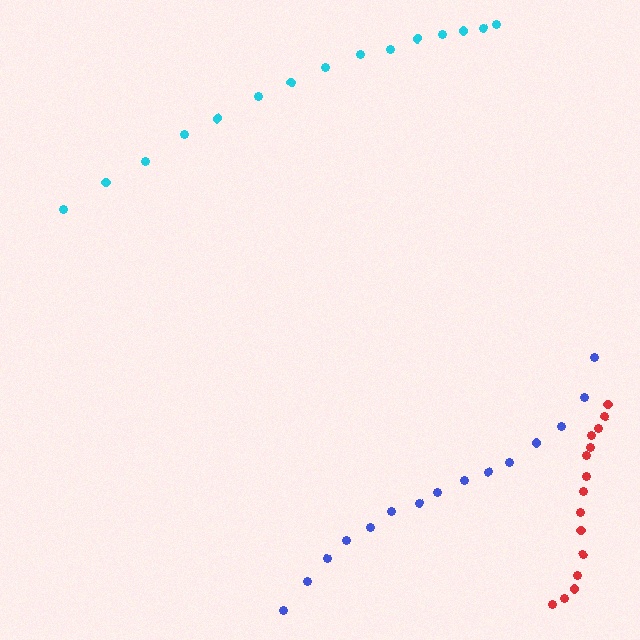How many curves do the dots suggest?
There are 3 distinct paths.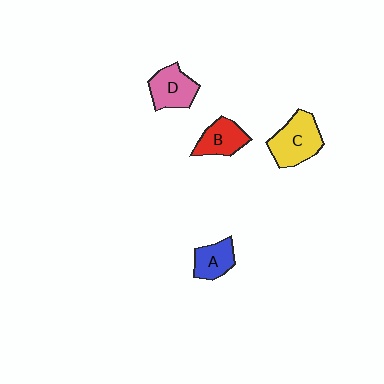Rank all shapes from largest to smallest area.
From largest to smallest: C (yellow), D (pink), B (red), A (blue).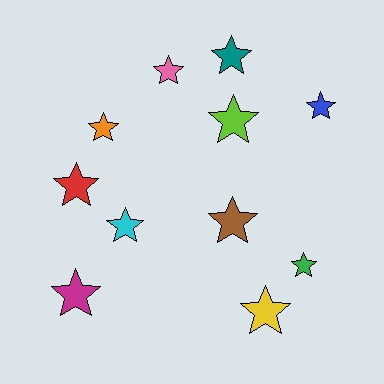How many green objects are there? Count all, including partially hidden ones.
There is 1 green object.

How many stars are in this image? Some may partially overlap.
There are 11 stars.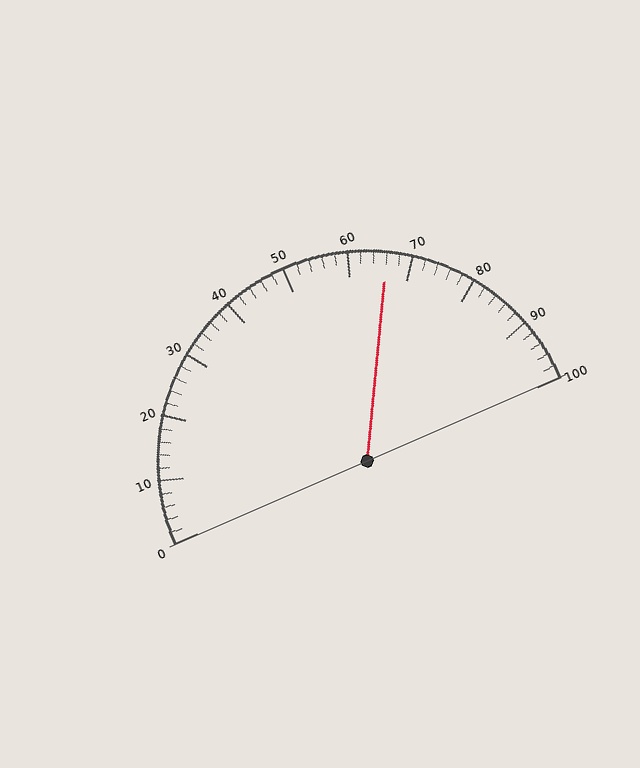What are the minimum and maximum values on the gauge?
The gauge ranges from 0 to 100.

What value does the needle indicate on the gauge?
The needle indicates approximately 66.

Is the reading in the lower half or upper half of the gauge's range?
The reading is in the upper half of the range (0 to 100).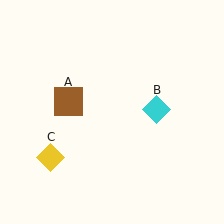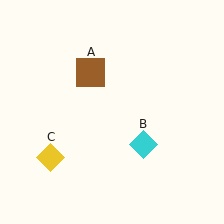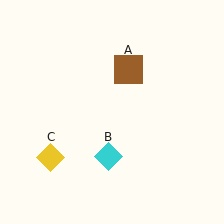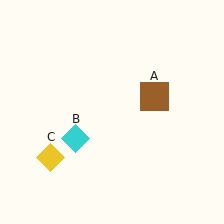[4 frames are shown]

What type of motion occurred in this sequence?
The brown square (object A), cyan diamond (object B) rotated clockwise around the center of the scene.